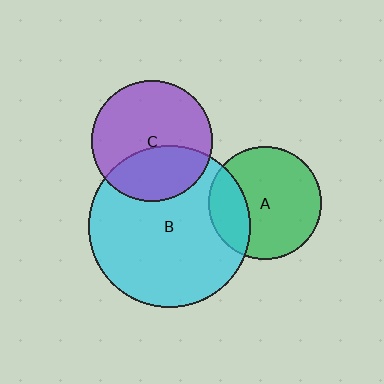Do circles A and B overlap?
Yes.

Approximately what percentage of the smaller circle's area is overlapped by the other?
Approximately 25%.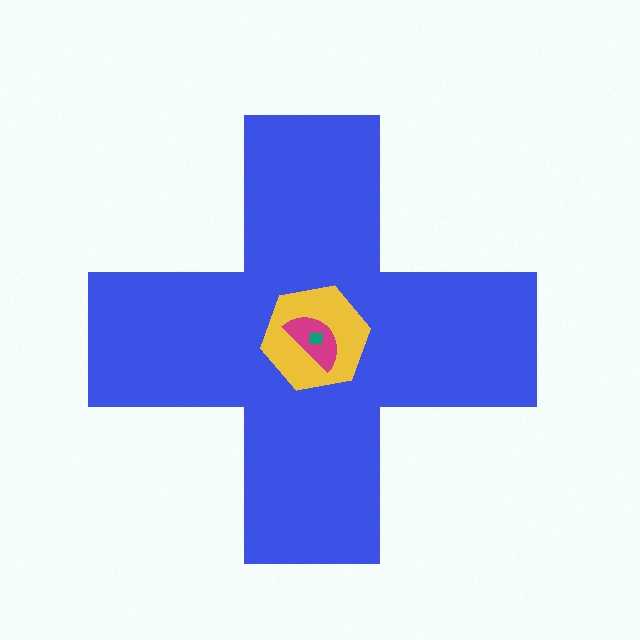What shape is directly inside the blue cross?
The yellow hexagon.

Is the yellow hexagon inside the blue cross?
Yes.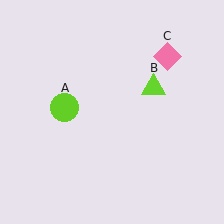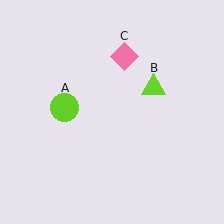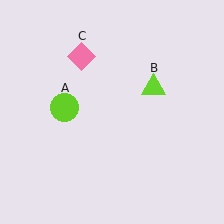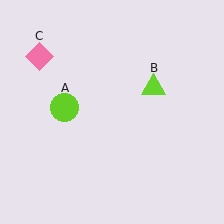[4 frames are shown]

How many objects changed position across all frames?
1 object changed position: pink diamond (object C).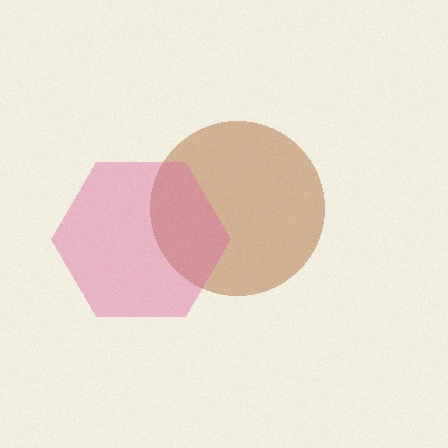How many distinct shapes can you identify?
There are 2 distinct shapes: a brown circle, a pink hexagon.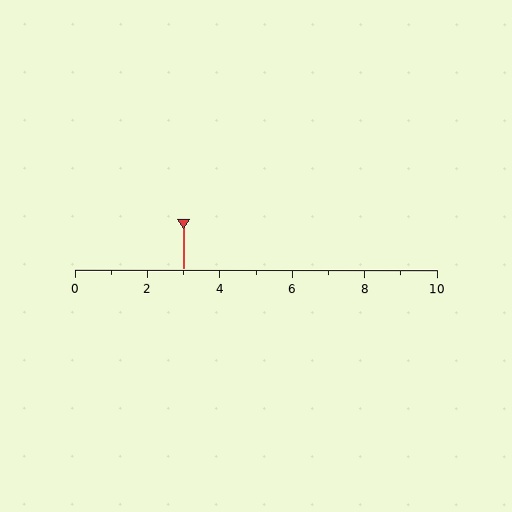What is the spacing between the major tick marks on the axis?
The major ticks are spaced 2 apart.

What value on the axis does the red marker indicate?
The marker indicates approximately 3.